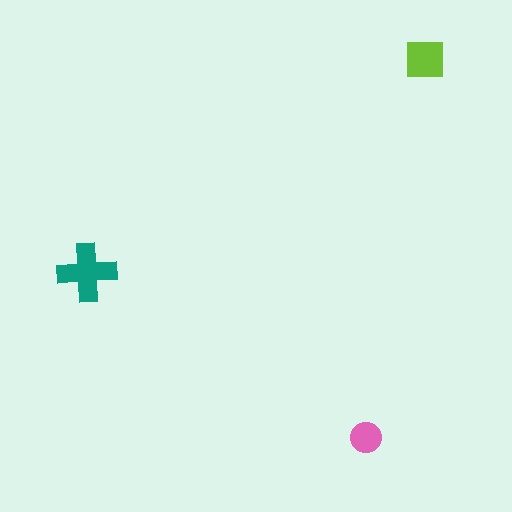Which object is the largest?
The teal cross.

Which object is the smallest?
The pink circle.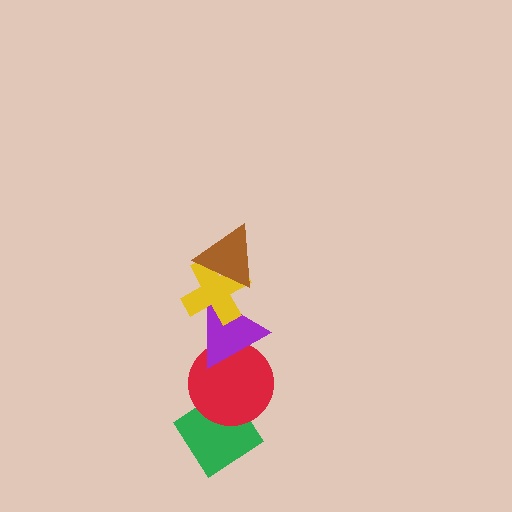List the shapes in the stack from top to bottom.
From top to bottom: the brown triangle, the yellow cross, the purple triangle, the red circle, the green diamond.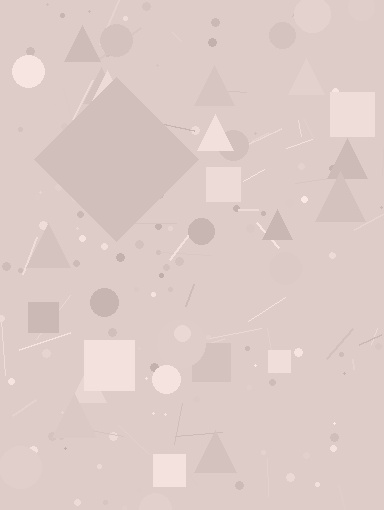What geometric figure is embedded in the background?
A diamond is embedded in the background.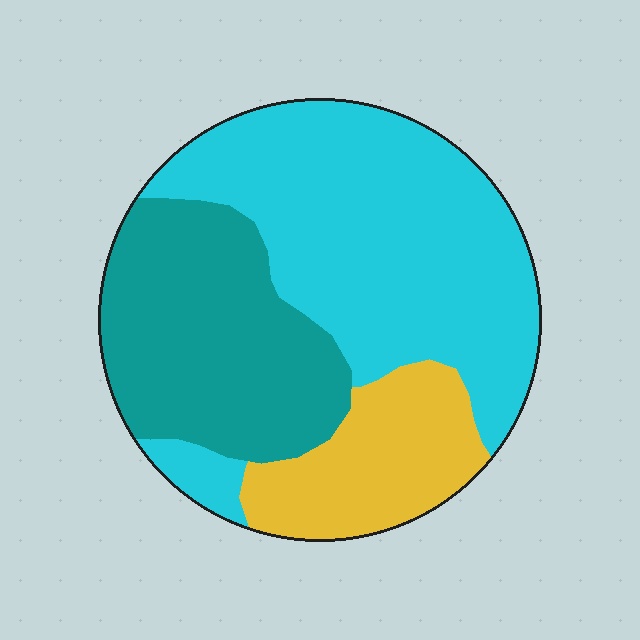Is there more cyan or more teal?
Cyan.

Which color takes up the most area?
Cyan, at roughly 50%.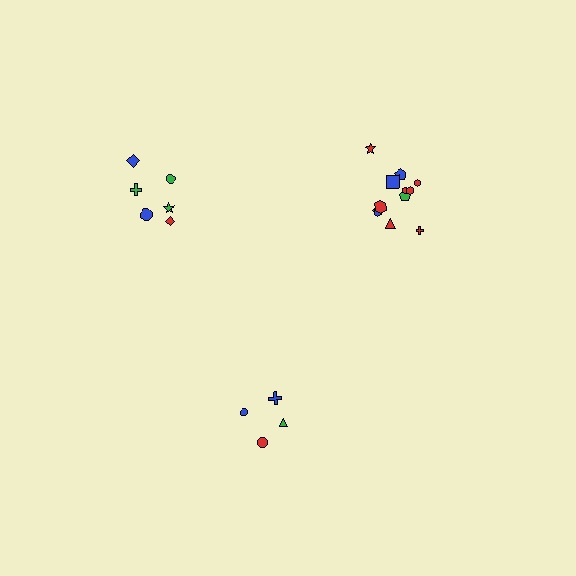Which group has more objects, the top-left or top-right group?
The top-right group.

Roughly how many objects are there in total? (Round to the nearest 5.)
Roughly 20 objects in total.